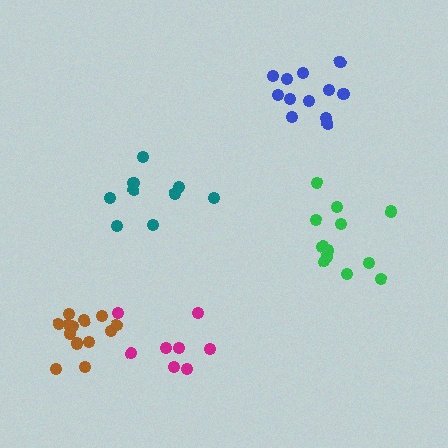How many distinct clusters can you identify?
There are 5 distinct clusters.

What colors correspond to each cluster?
The clusters are colored: magenta, brown, teal, blue, green.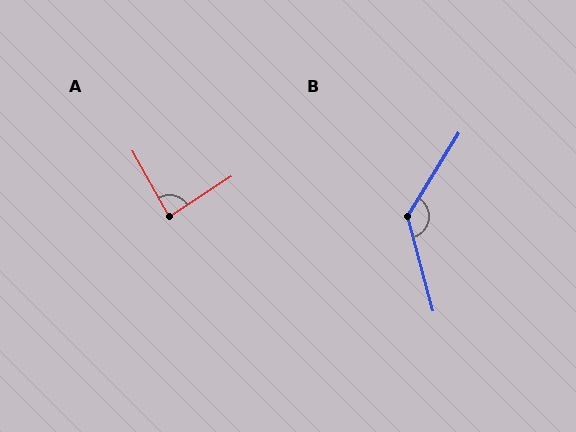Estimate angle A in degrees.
Approximately 86 degrees.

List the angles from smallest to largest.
A (86°), B (133°).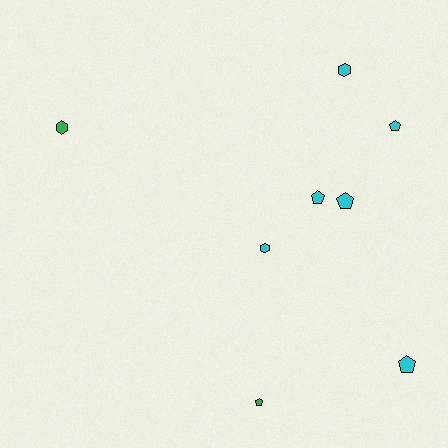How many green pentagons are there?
There is 1 green pentagon.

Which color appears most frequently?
Cyan, with 6 objects.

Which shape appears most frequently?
Pentagon, with 5 objects.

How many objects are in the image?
There are 8 objects.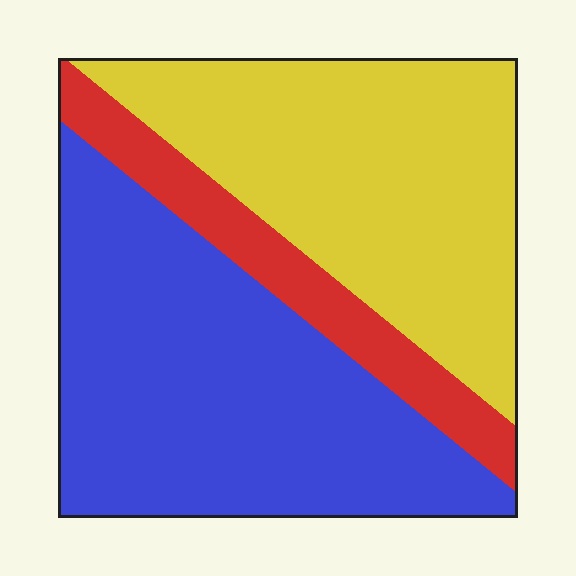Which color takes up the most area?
Blue, at roughly 45%.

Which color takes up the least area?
Red, at roughly 15%.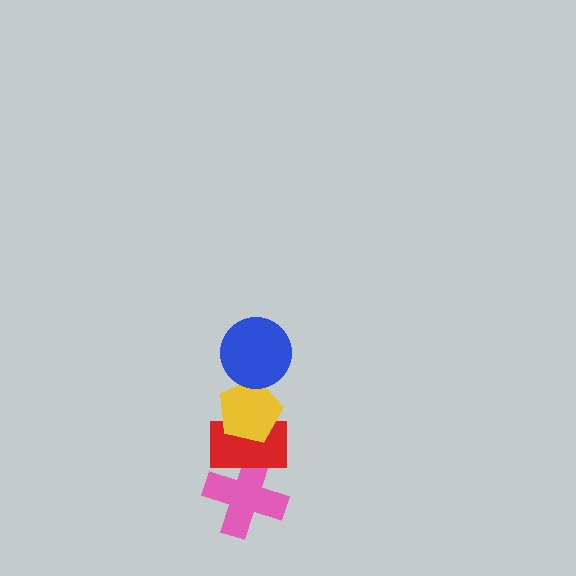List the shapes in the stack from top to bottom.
From top to bottom: the blue circle, the yellow pentagon, the red rectangle, the pink cross.